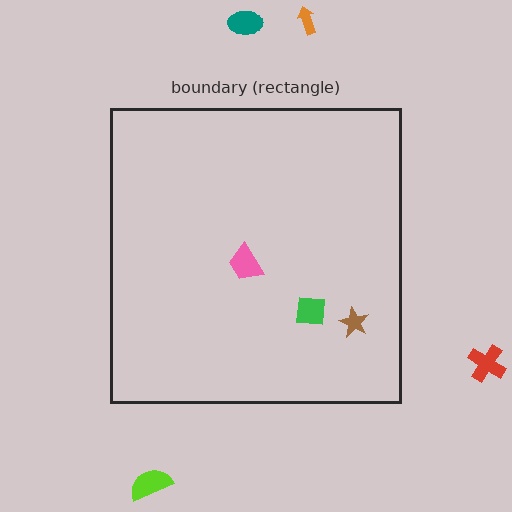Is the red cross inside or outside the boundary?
Outside.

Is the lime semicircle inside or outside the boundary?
Outside.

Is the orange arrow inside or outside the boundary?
Outside.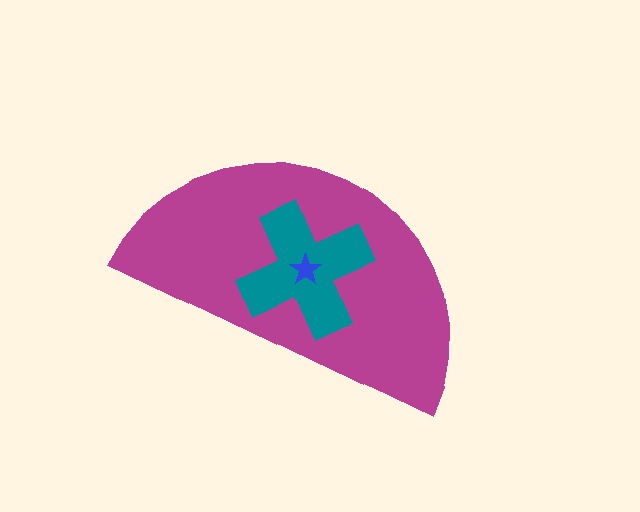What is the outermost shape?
The magenta semicircle.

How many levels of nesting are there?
3.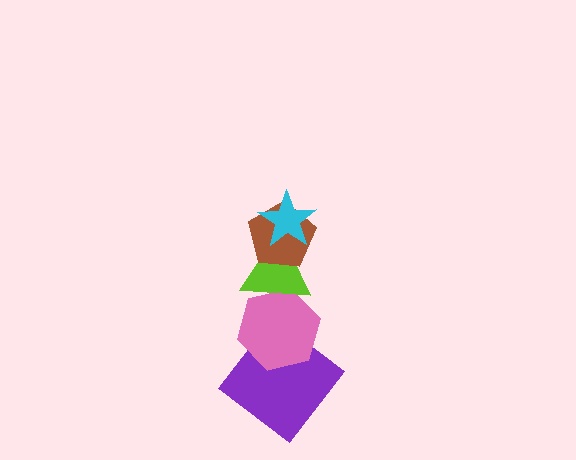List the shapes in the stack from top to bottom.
From top to bottom: the cyan star, the brown pentagon, the lime triangle, the pink hexagon, the purple diamond.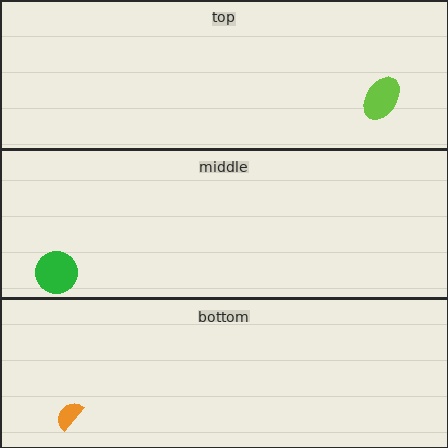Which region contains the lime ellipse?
The top region.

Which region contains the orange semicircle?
The bottom region.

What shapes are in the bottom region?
The orange semicircle.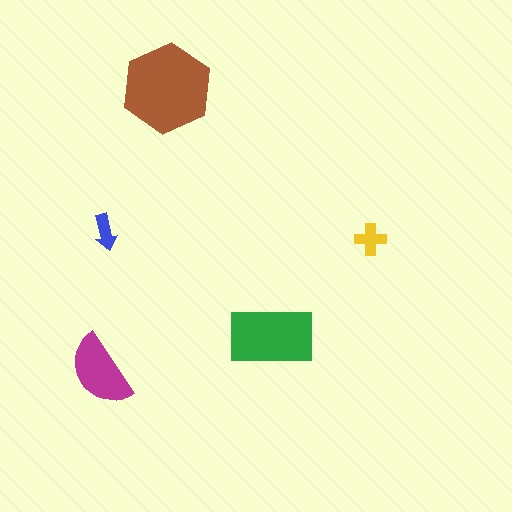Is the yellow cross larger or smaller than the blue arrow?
Larger.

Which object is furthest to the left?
The magenta semicircle is leftmost.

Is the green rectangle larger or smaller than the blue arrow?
Larger.